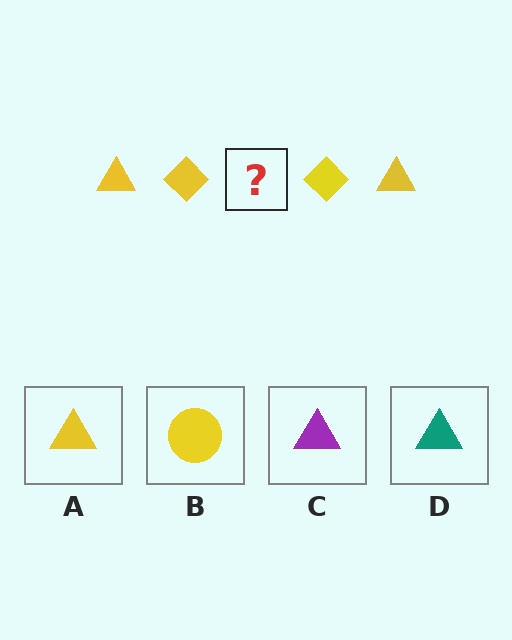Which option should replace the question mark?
Option A.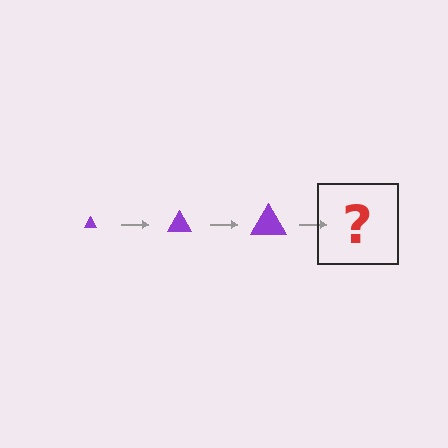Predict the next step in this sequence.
The next step is a purple triangle, larger than the previous one.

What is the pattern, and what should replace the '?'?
The pattern is that the triangle gets progressively larger each step. The '?' should be a purple triangle, larger than the previous one.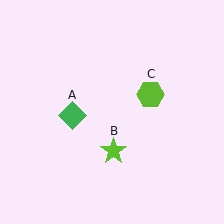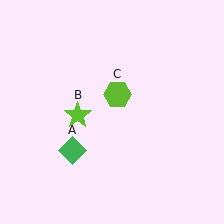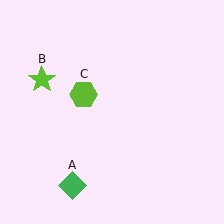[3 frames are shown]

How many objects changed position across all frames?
3 objects changed position: green diamond (object A), lime star (object B), lime hexagon (object C).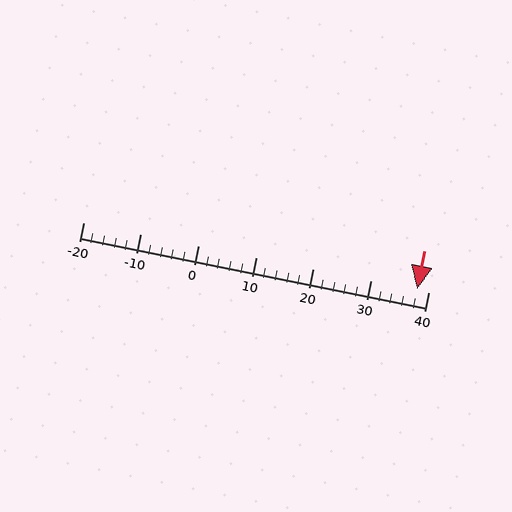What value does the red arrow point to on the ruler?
The red arrow points to approximately 38.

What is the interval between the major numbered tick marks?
The major tick marks are spaced 10 units apart.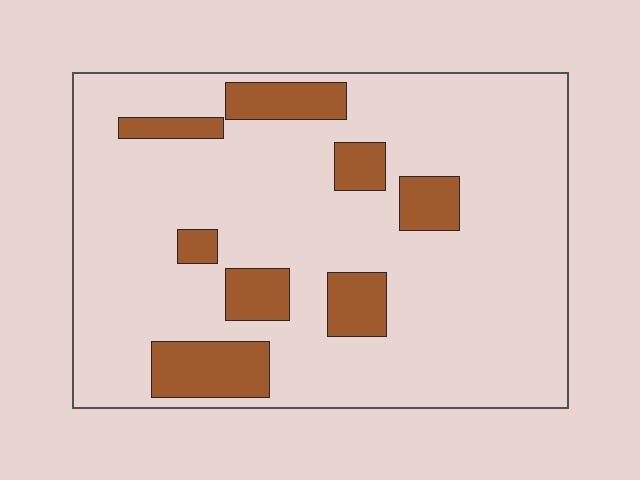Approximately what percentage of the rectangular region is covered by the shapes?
Approximately 15%.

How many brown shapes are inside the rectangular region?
8.